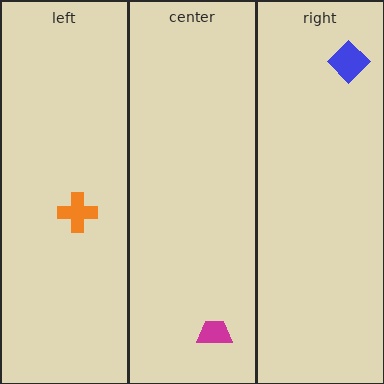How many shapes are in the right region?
1.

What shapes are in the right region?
The blue diamond.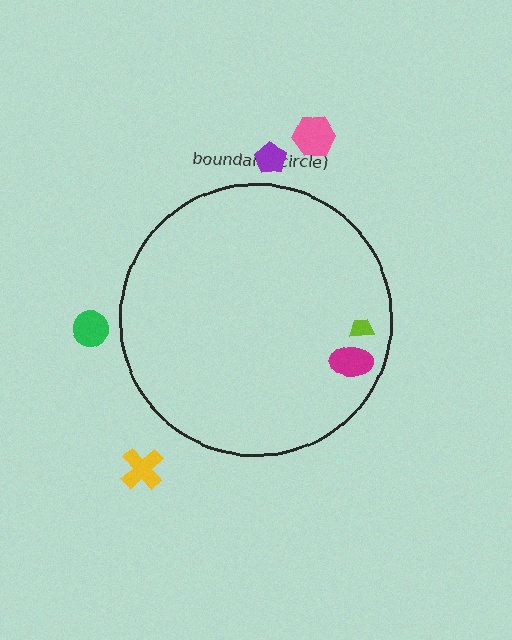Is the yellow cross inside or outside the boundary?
Outside.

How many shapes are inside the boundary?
2 inside, 4 outside.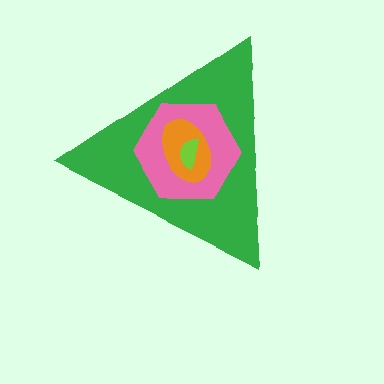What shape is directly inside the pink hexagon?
The orange ellipse.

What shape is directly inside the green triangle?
The pink hexagon.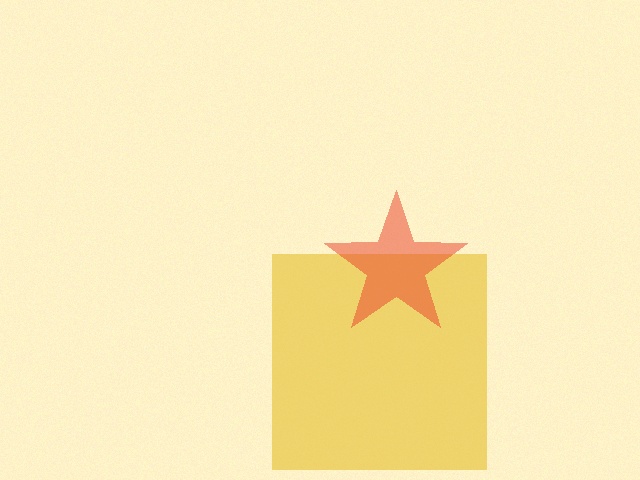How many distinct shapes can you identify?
There are 2 distinct shapes: a yellow square, a red star.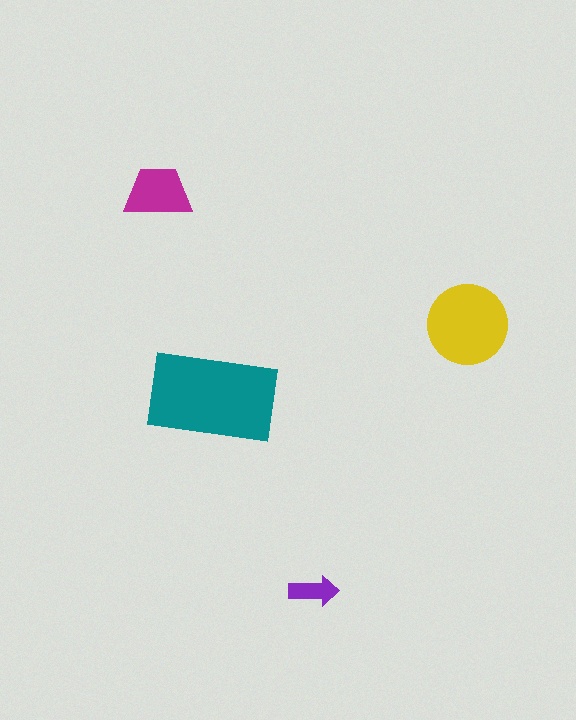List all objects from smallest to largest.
The purple arrow, the magenta trapezoid, the yellow circle, the teal rectangle.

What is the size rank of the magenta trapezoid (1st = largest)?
3rd.